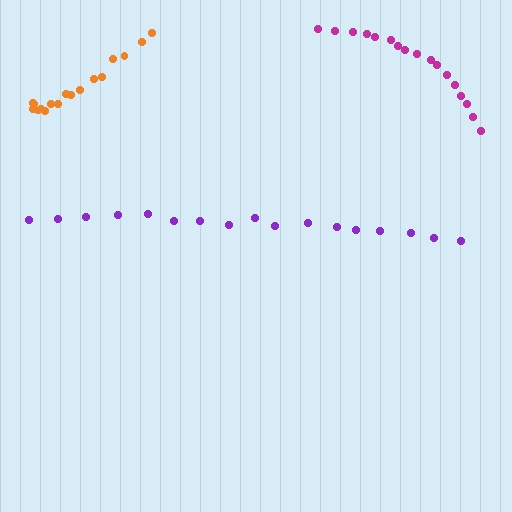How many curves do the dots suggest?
There are 3 distinct paths.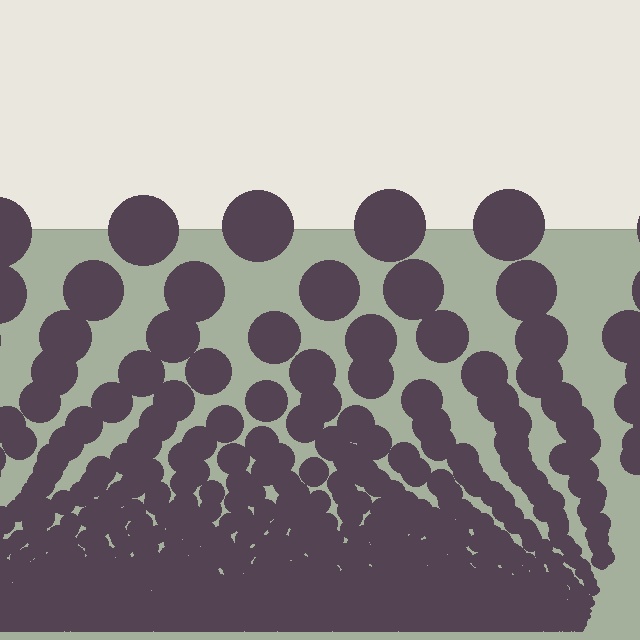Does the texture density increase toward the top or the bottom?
Density increases toward the bottom.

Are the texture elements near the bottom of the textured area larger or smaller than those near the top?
Smaller. The gradient is inverted — elements near the bottom are smaller and denser.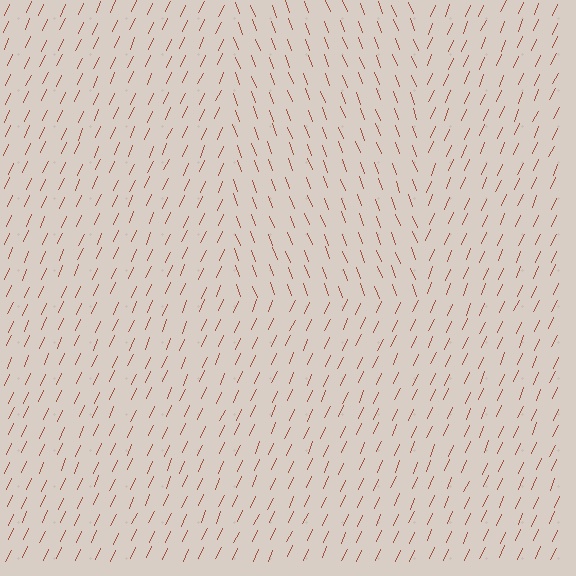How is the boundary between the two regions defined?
The boundary is defined purely by a change in line orientation (approximately 45 degrees difference). All lines are the same color and thickness.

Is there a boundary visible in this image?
Yes, there is a texture boundary formed by a change in line orientation.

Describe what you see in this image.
The image is filled with small brown line segments. A rectangle region in the image has lines oriented differently from the surrounding lines, creating a visible texture boundary.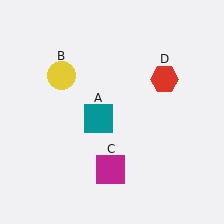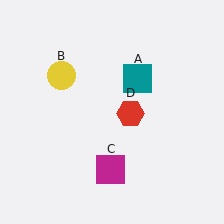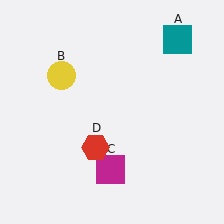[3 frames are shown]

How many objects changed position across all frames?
2 objects changed position: teal square (object A), red hexagon (object D).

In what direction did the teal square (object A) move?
The teal square (object A) moved up and to the right.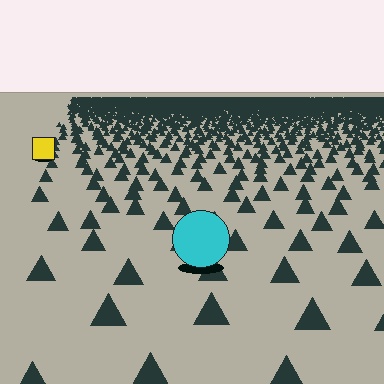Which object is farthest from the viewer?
The yellow square is farthest from the viewer. It appears smaller and the ground texture around it is denser.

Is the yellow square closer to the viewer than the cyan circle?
No. The cyan circle is closer — you can tell from the texture gradient: the ground texture is coarser near it.